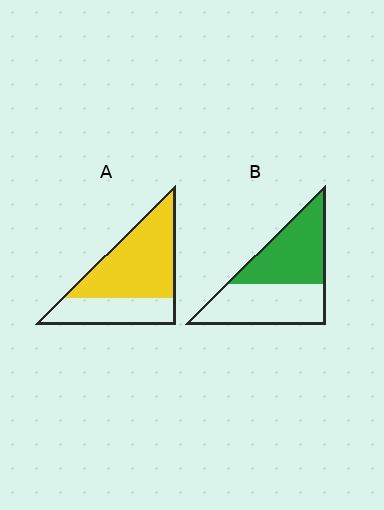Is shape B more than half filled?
Roughly half.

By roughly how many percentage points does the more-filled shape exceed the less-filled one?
By roughly 15 percentage points (A over B).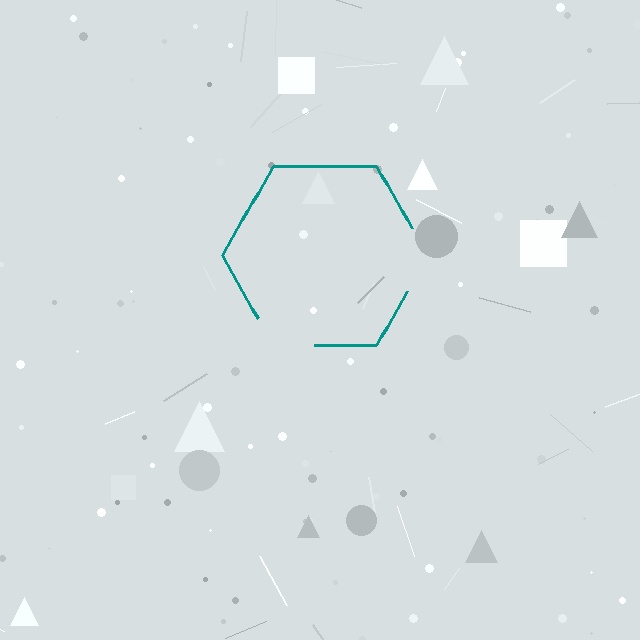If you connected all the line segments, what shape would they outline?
They would outline a hexagon.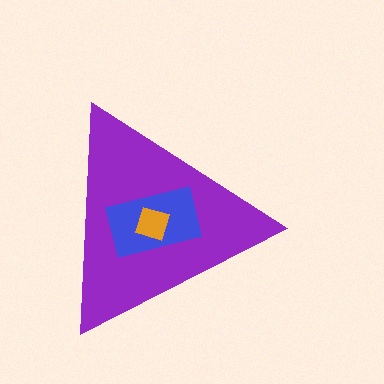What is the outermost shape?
The purple triangle.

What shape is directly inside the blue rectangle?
The orange square.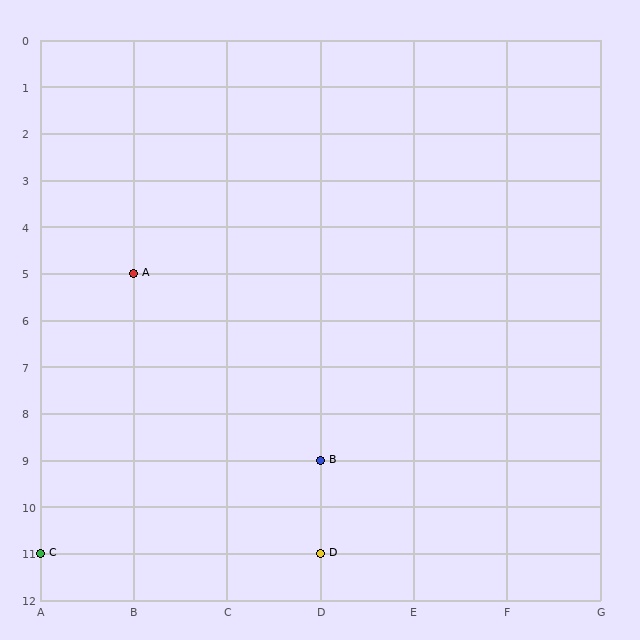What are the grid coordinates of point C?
Point C is at grid coordinates (A, 11).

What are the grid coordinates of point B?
Point B is at grid coordinates (D, 9).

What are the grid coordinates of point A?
Point A is at grid coordinates (B, 5).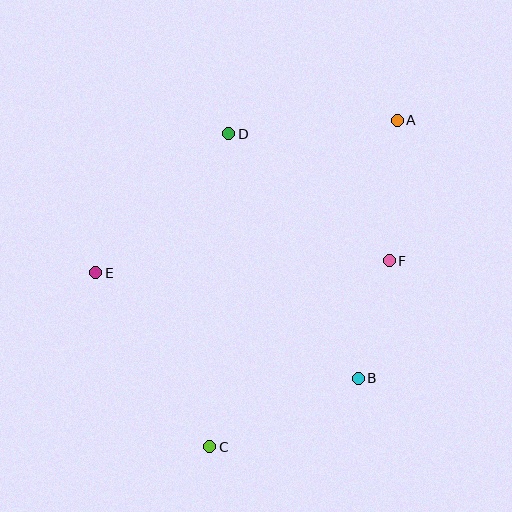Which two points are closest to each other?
Points B and F are closest to each other.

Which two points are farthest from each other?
Points A and C are farthest from each other.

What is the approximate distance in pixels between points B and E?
The distance between B and E is approximately 283 pixels.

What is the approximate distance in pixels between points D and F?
The distance between D and F is approximately 205 pixels.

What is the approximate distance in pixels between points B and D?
The distance between B and D is approximately 277 pixels.